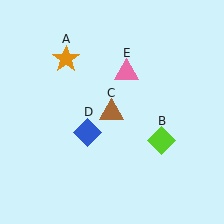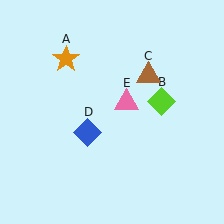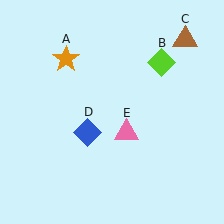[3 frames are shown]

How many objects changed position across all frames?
3 objects changed position: lime diamond (object B), brown triangle (object C), pink triangle (object E).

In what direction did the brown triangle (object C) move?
The brown triangle (object C) moved up and to the right.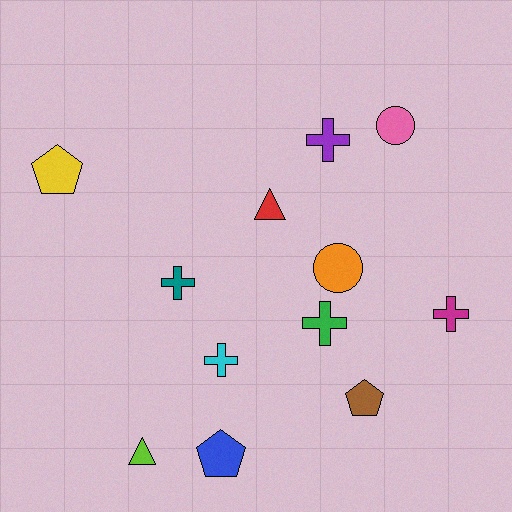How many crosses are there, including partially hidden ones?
There are 5 crosses.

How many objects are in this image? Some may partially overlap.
There are 12 objects.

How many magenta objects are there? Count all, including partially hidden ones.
There is 1 magenta object.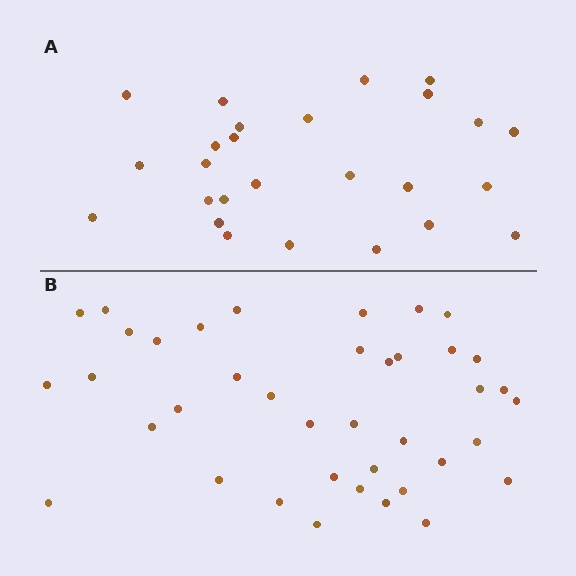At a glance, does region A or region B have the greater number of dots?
Region B (the bottom region) has more dots.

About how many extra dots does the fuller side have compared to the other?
Region B has approximately 15 more dots than region A.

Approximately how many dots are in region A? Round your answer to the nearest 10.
About 30 dots. (The exact count is 26, which rounds to 30.)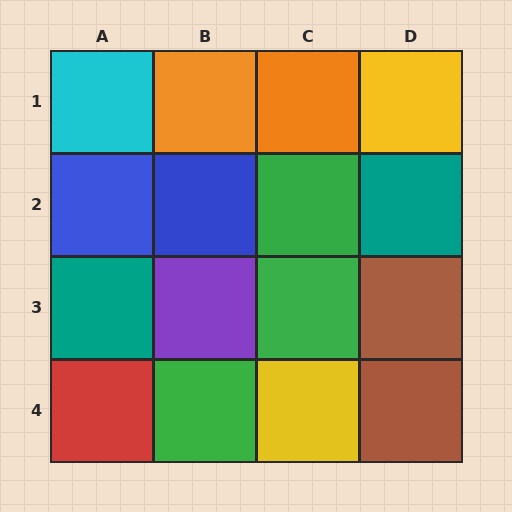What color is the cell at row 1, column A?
Cyan.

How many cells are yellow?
2 cells are yellow.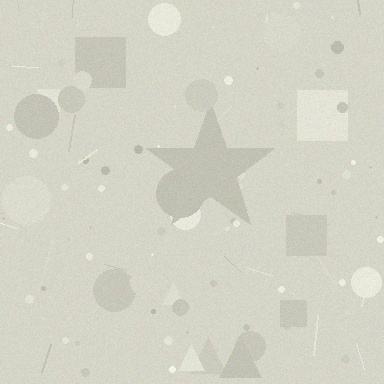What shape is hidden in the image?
A star is hidden in the image.